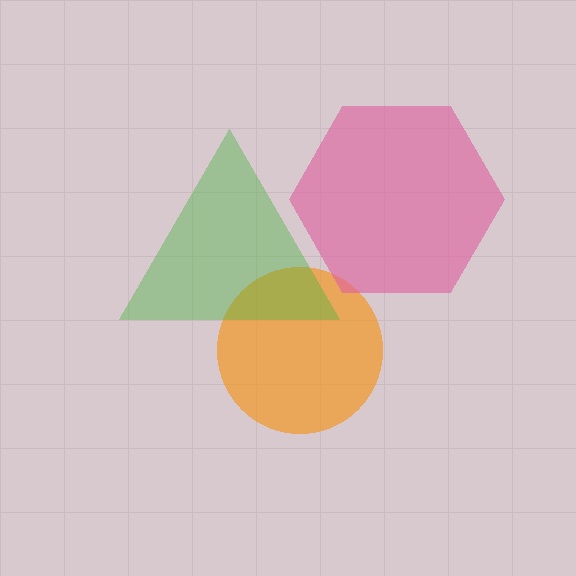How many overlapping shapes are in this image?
There are 3 overlapping shapes in the image.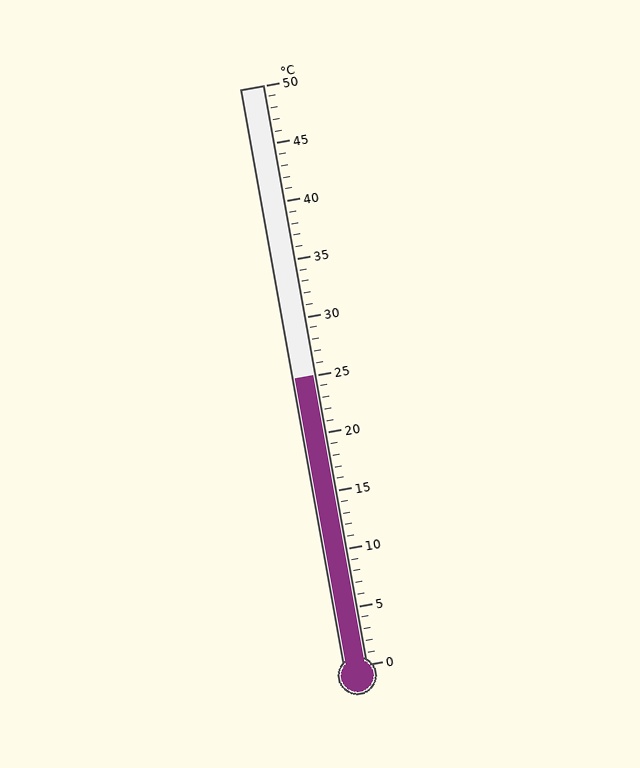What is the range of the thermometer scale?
The thermometer scale ranges from 0°C to 50°C.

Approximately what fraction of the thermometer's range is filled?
The thermometer is filled to approximately 50% of its range.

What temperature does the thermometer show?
The thermometer shows approximately 25°C.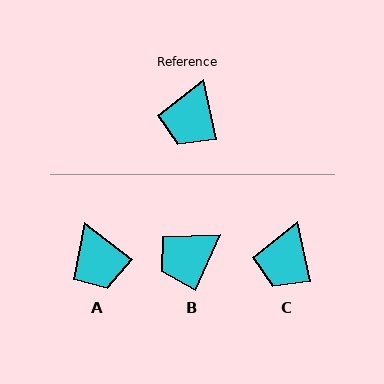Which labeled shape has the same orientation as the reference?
C.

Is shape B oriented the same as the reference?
No, it is off by about 37 degrees.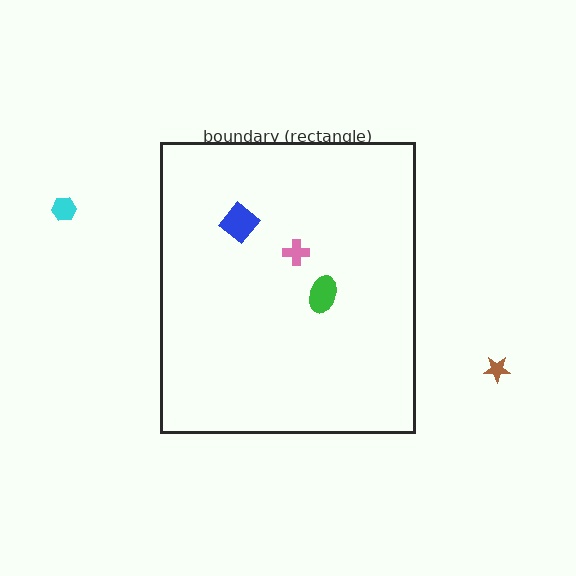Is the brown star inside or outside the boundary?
Outside.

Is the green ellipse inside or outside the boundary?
Inside.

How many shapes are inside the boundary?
3 inside, 2 outside.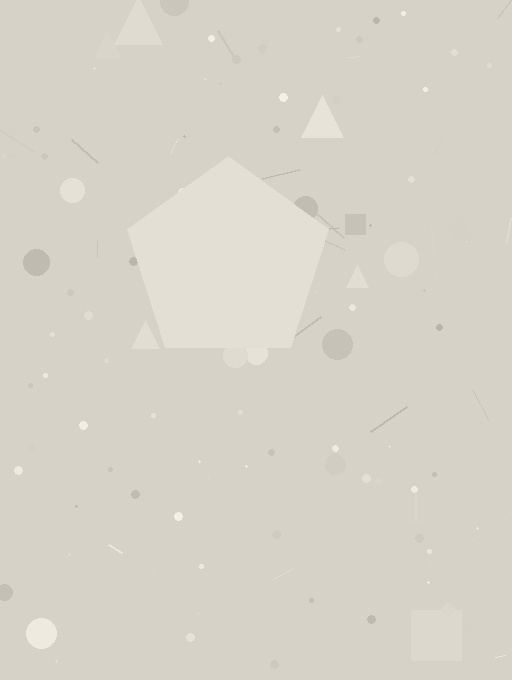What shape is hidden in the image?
A pentagon is hidden in the image.